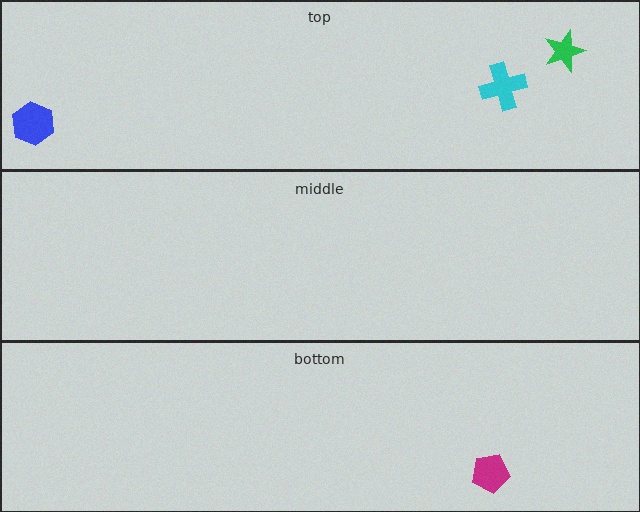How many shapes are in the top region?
3.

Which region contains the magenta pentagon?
The bottom region.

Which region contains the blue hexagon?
The top region.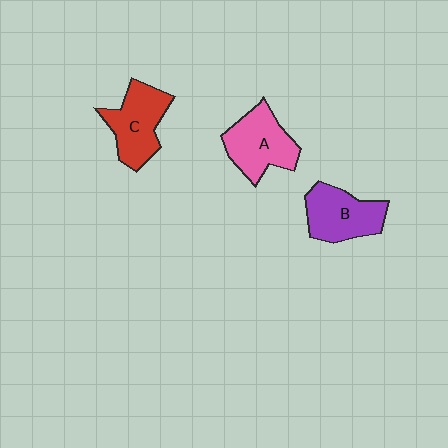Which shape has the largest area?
Shape A (pink).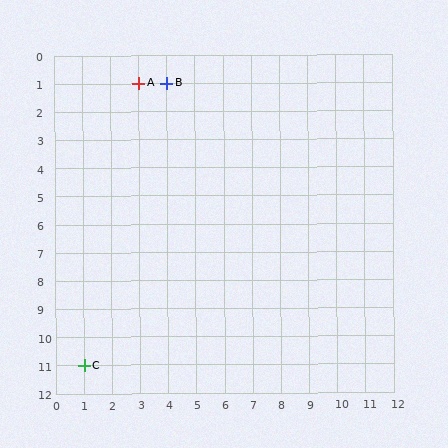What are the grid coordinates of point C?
Point C is at grid coordinates (1, 11).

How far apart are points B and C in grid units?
Points B and C are 3 columns and 10 rows apart (about 10.4 grid units diagonally).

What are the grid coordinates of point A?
Point A is at grid coordinates (3, 1).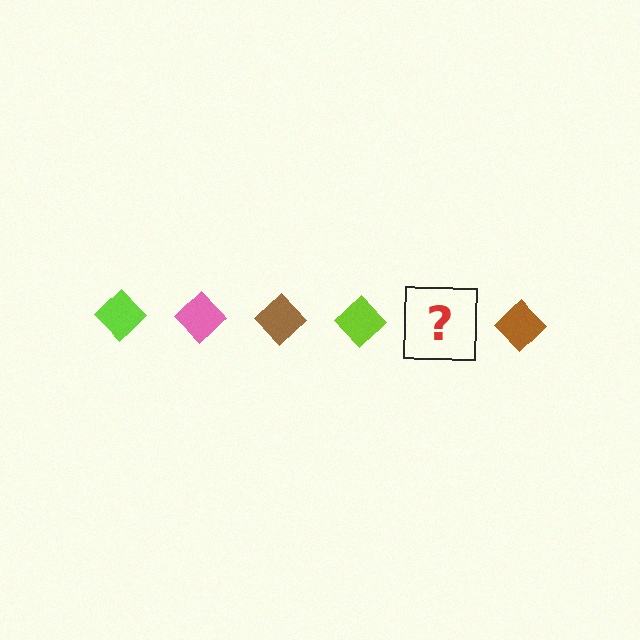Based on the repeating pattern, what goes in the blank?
The blank should be a pink diamond.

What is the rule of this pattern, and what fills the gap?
The rule is that the pattern cycles through lime, pink, brown diamonds. The gap should be filled with a pink diamond.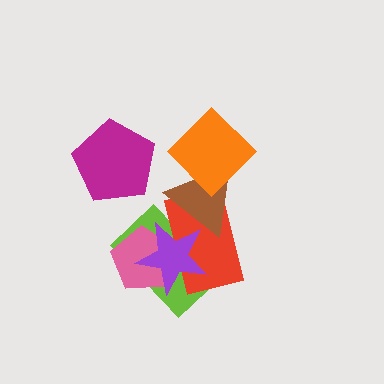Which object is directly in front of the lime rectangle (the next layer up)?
The red rectangle is directly in front of the lime rectangle.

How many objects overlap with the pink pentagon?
3 objects overlap with the pink pentagon.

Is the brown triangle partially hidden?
Yes, it is partially covered by another shape.